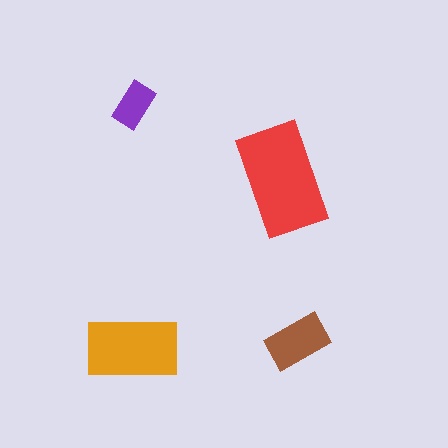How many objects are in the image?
There are 4 objects in the image.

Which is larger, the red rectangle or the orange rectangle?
The red one.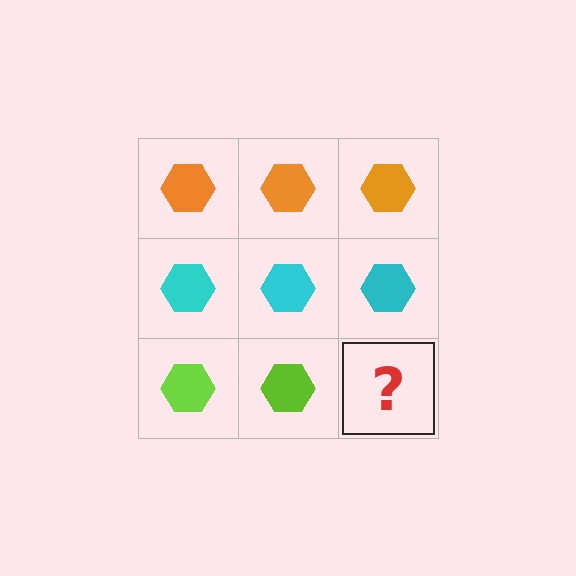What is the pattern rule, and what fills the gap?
The rule is that each row has a consistent color. The gap should be filled with a lime hexagon.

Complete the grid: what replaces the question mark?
The question mark should be replaced with a lime hexagon.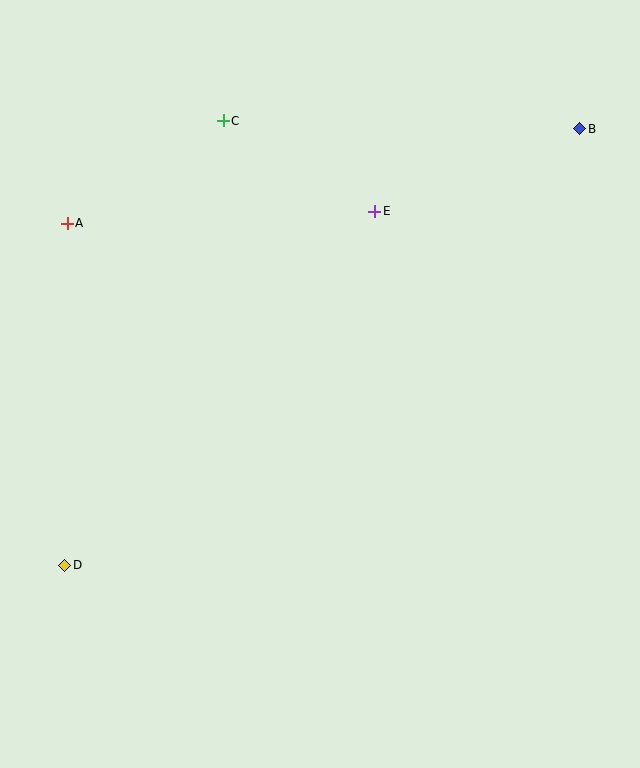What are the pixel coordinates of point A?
Point A is at (67, 223).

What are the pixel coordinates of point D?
Point D is at (65, 565).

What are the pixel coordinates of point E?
Point E is at (375, 211).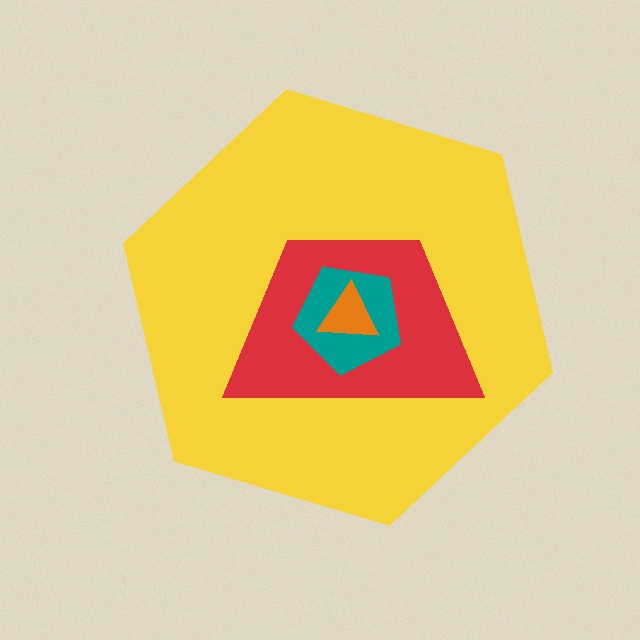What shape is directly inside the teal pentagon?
The orange triangle.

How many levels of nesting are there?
4.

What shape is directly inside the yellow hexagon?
The red trapezoid.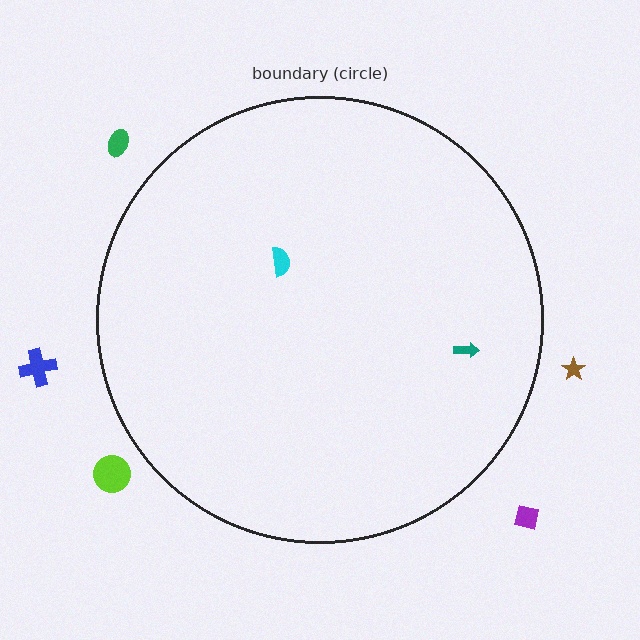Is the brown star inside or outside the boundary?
Outside.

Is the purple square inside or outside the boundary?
Outside.